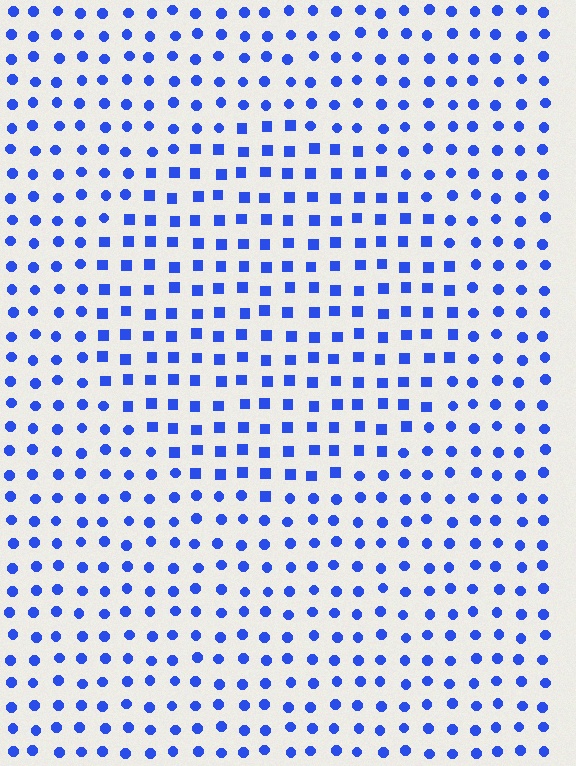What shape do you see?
I see a circle.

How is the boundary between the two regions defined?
The boundary is defined by a change in element shape: squares inside vs. circles outside. All elements share the same color and spacing.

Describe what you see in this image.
The image is filled with small blue elements arranged in a uniform grid. A circle-shaped region contains squares, while the surrounding area contains circles. The boundary is defined purely by the change in element shape.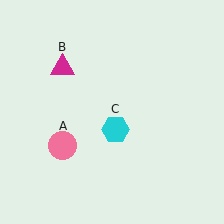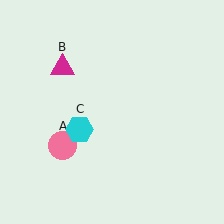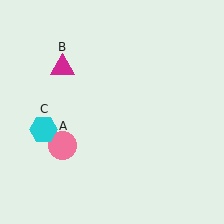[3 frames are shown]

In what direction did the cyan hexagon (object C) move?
The cyan hexagon (object C) moved left.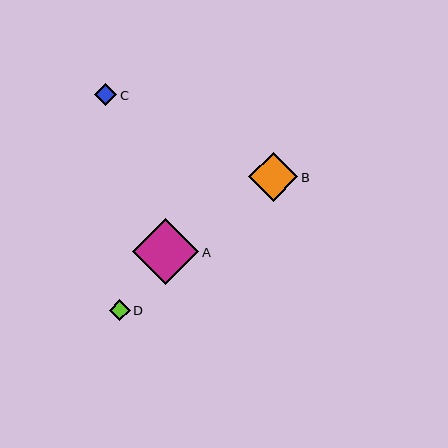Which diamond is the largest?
Diamond A is the largest with a size of approximately 66 pixels.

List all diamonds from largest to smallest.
From largest to smallest: A, B, C, D.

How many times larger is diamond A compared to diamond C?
Diamond A is approximately 3.0 times the size of diamond C.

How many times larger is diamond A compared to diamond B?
Diamond A is approximately 1.4 times the size of diamond B.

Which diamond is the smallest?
Diamond D is the smallest with a size of approximately 21 pixels.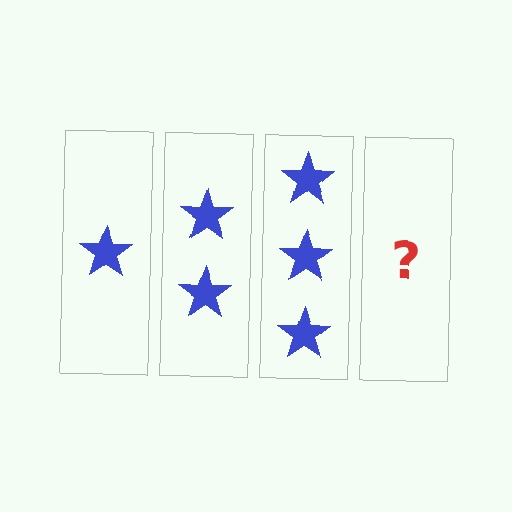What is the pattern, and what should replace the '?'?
The pattern is that each step adds one more star. The '?' should be 4 stars.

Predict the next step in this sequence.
The next step is 4 stars.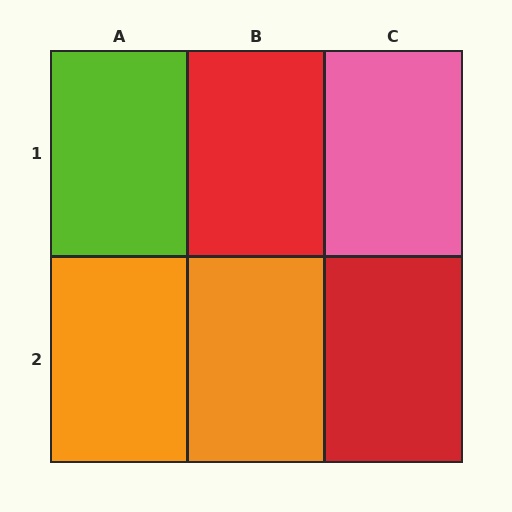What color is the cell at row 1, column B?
Red.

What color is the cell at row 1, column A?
Lime.